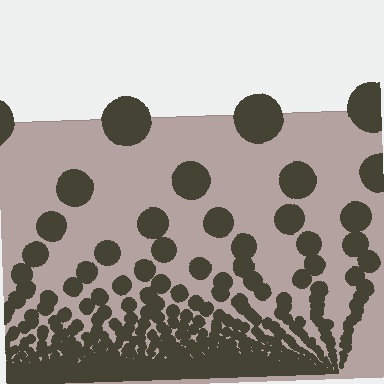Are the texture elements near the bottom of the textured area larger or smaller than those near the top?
Smaller. The gradient is inverted — elements near the bottom are smaller and denser.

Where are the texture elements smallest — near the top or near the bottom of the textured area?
Near the bottom.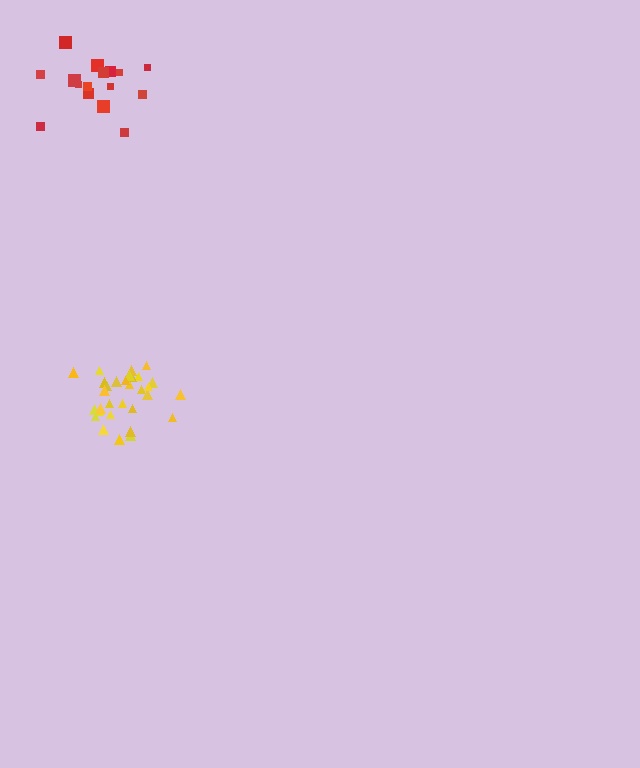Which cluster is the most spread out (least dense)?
Red.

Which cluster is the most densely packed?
Yellow.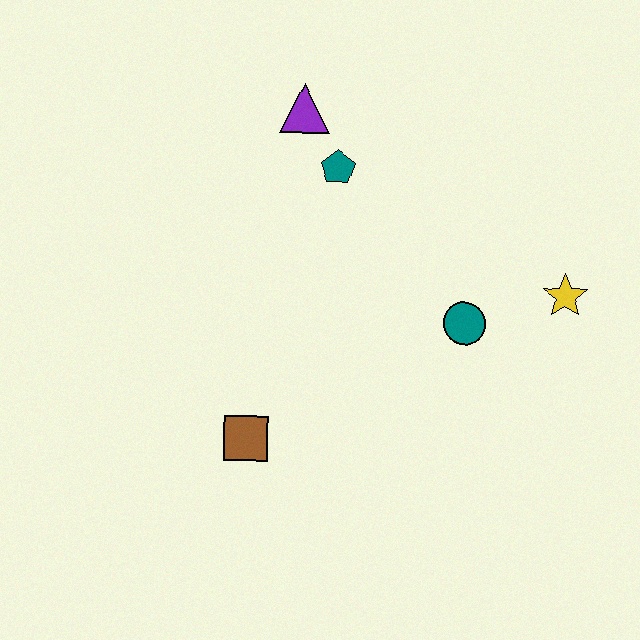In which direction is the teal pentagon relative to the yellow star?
The teal pentagon is to the left of the yellow star.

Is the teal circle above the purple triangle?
No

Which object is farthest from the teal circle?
The purple triangle is farthest from the teal circle.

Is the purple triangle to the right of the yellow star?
No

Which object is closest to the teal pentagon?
The purple triangle is closest to the teal pentagon.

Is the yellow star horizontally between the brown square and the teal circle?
No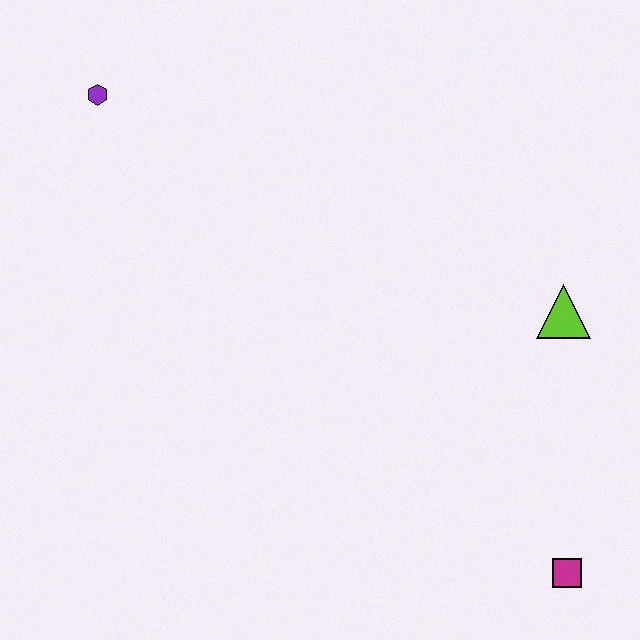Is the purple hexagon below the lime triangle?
No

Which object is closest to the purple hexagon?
The lime triangle is closest to the purple hexagon.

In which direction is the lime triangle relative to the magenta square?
The lime triangle is above the magenta square.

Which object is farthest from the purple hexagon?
The magenta square is farthest from the purple hexagon.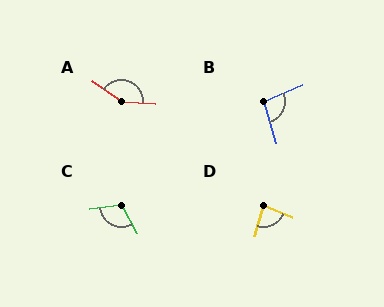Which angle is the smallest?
D, at approximately 83 degrees.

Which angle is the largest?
A, at approximately 148 degrees.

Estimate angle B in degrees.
Approximately 96 degrees.